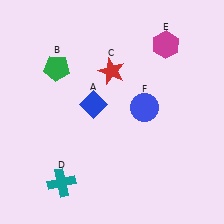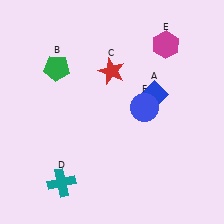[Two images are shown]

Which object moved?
The blue diamond (A) moved right.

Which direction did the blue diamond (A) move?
The blue diamond (A) moved right.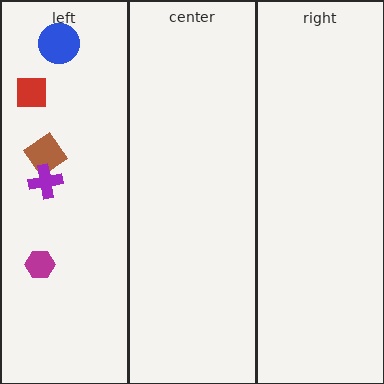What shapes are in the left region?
The brown diamond, the purple cross, the red square, the magenta hexagon, the blue circle.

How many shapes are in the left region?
5.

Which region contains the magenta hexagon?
The left region.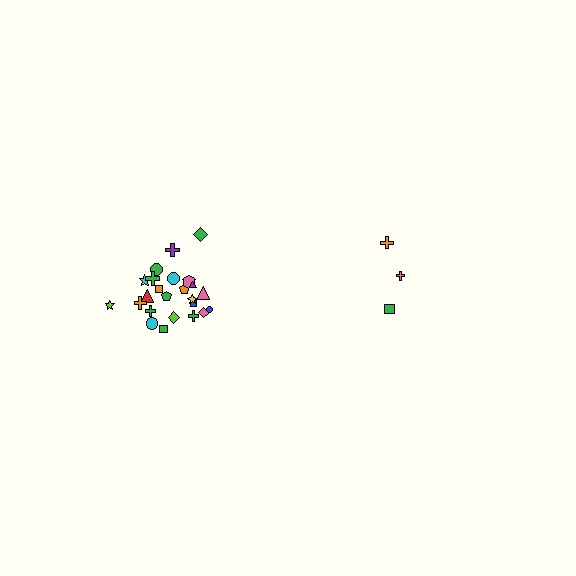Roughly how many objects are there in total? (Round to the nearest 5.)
Roughly 30 objects in total.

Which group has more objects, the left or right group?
The left group.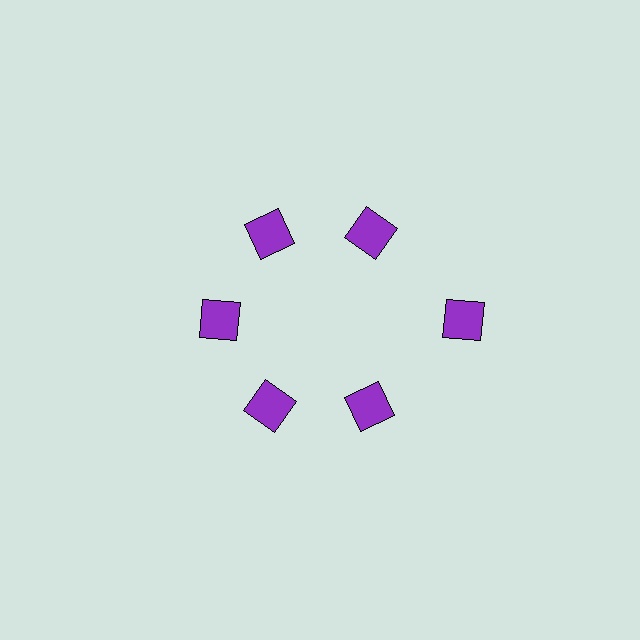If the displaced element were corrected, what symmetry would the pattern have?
It would have 6-fold rotational symmetry — the pattern would map onto itself every 60 degrees.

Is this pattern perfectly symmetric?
No. The 6 purple squares are arranged in a ring, but one element near the 3 o'clock position is pushed outward from the center, breaking the 6-fold rotational symmetry.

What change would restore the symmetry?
The symmetry would be restored by moving it inward, back onto the ring so that all 6 squares sit at equal angles and equal distance from the center.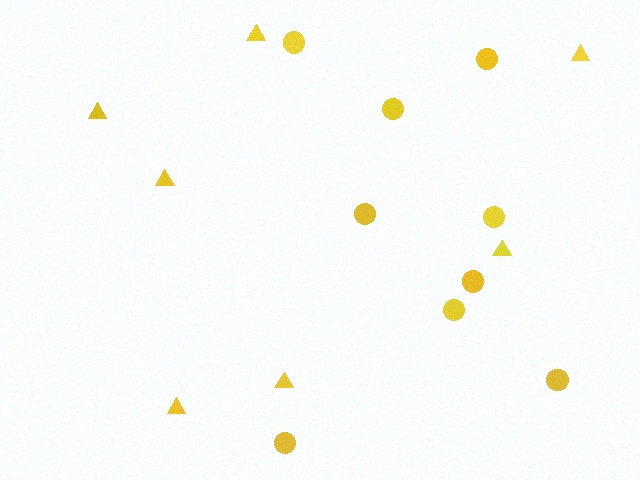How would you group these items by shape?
There are 2 groups: one group of triangles (7) and one group of circles (9).